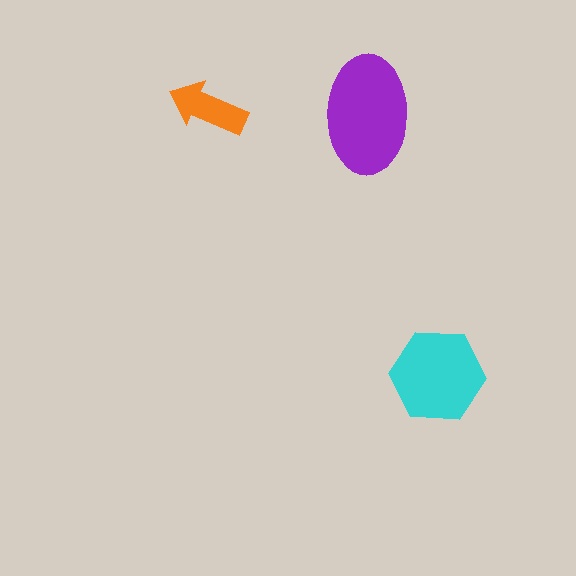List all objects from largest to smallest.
The purple ellipse, the cyan hexagon, the orange arrow.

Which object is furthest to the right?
The cyan hexagon is rightmost.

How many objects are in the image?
There are 3 objects in the image.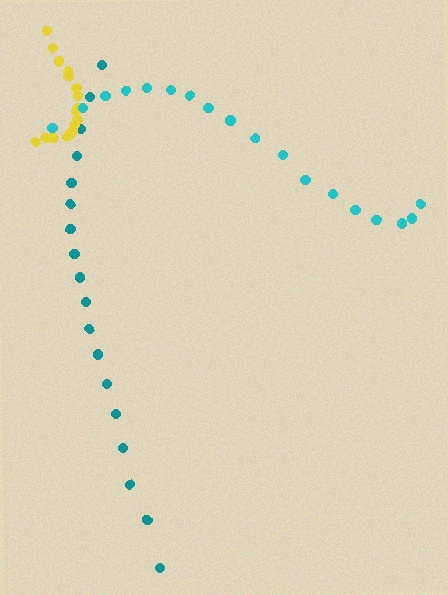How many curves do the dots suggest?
There are 3 distinct paths.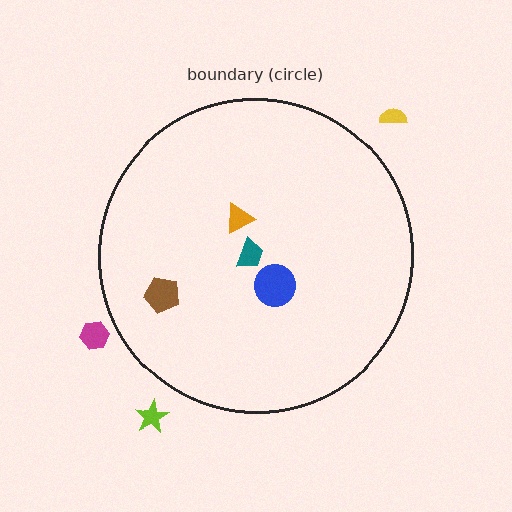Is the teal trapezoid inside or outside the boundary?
Inside.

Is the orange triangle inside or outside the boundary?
Inside.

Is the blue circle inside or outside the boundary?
Inside.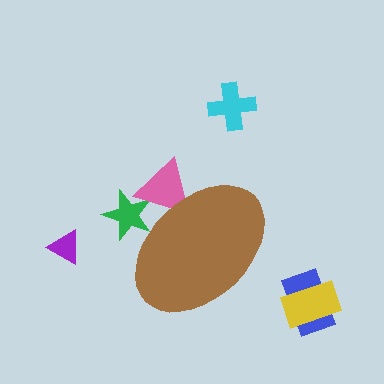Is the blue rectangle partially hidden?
No, the blue rectangle is fully visible.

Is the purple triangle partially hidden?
No, the purple triangle is fully visible.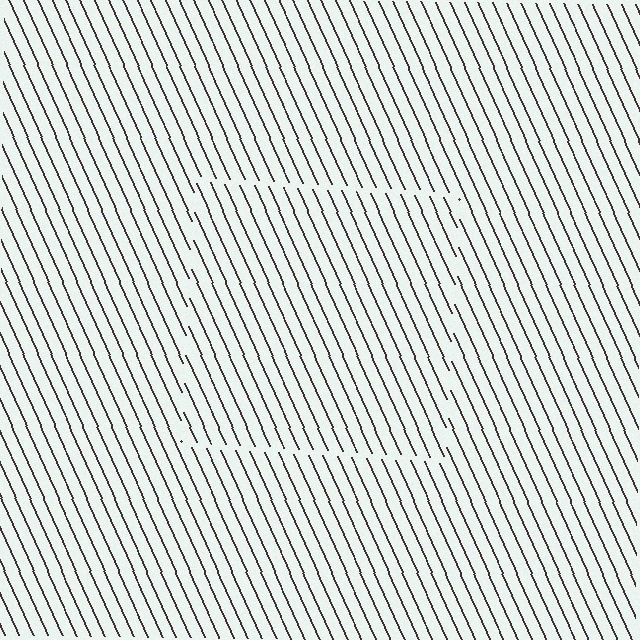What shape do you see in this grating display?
An illusory square. The interior of the shape contains the same grating, shifted by half a period — the contour is defined by the phase discontinuity where line-ends from the inner and outer gratings abut.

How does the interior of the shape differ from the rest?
The interior of the shape contains the same grating, shifted by half a period — the contour is defined by the phase discontinuity where line-ends from the inner and outer gratings abut.